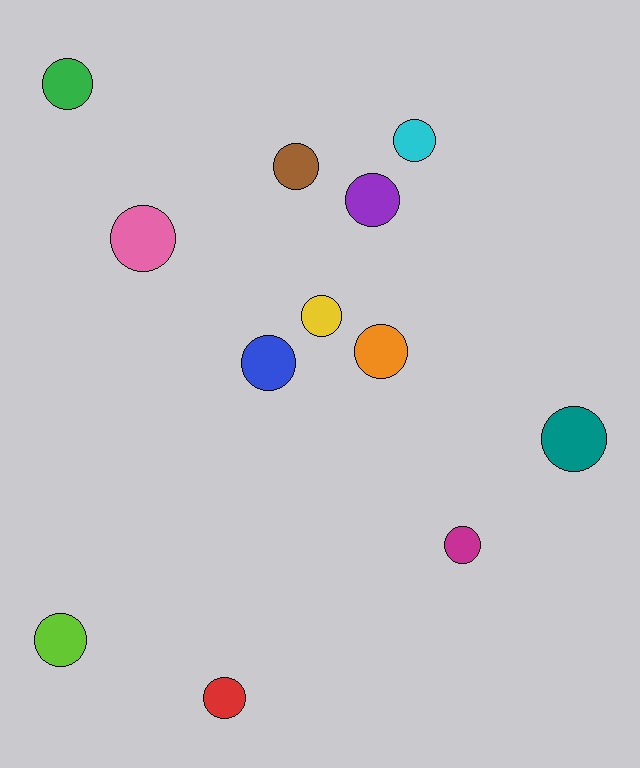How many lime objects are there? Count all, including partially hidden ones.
There is 1 lime object.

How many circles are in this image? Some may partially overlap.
There are 12 circles.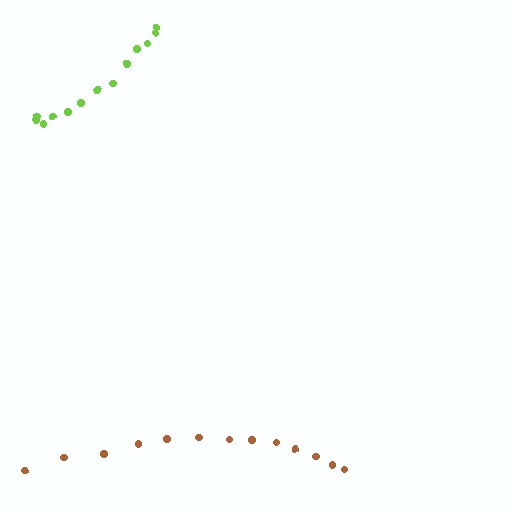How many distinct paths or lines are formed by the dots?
There are 2 distinct paths.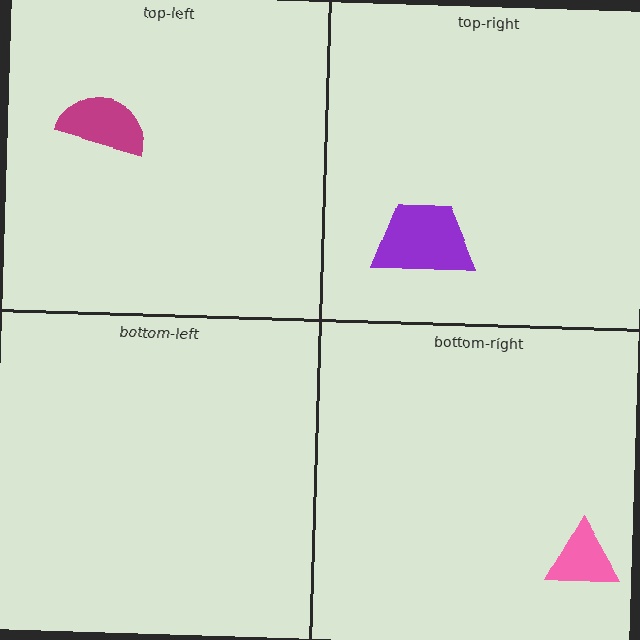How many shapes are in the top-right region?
1.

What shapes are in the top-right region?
The purple trapezoid.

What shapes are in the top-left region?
The magenta semicircle.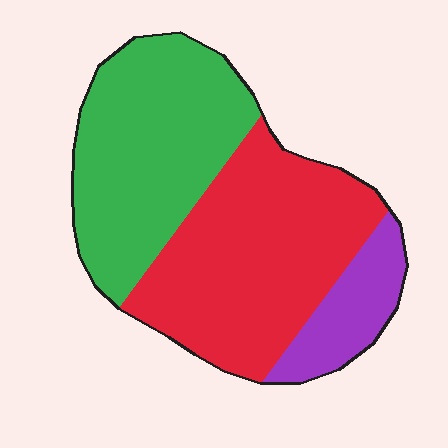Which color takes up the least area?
Purple, at roughly 15%.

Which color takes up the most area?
Red, at roughly 45%.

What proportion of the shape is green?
Green covers 41% of the shape.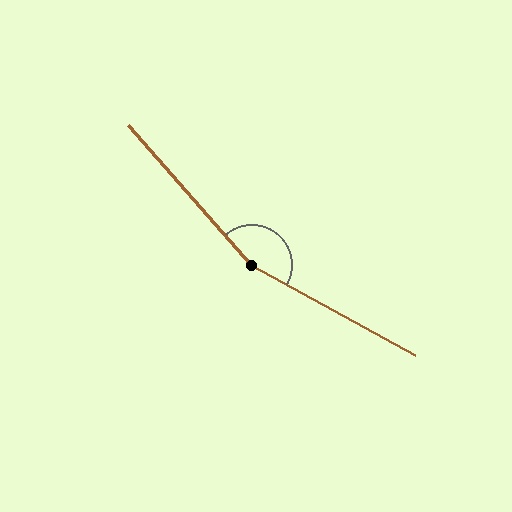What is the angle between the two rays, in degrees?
Approximately 160 degrees.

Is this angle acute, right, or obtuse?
It is obtuse.